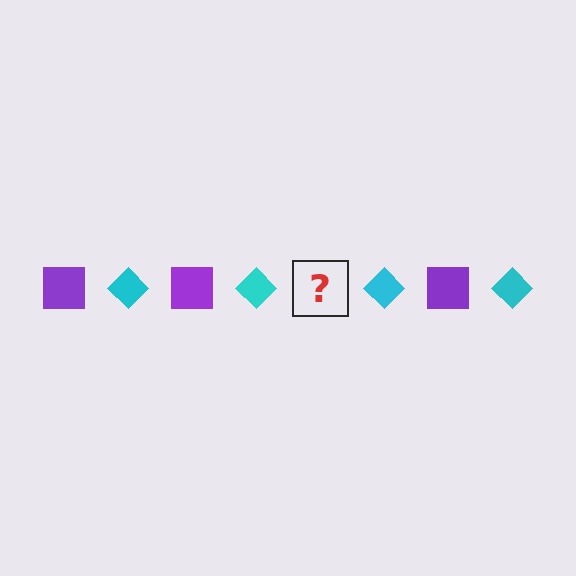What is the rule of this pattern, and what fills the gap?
The rule is that the pattern alternates between purple square and cyan diamond. The gap should be filled with a purple square.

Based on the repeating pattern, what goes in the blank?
The blank should be a purple square.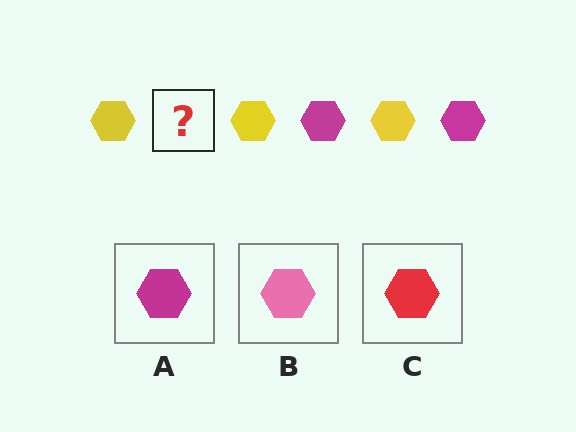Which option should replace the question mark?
Option A.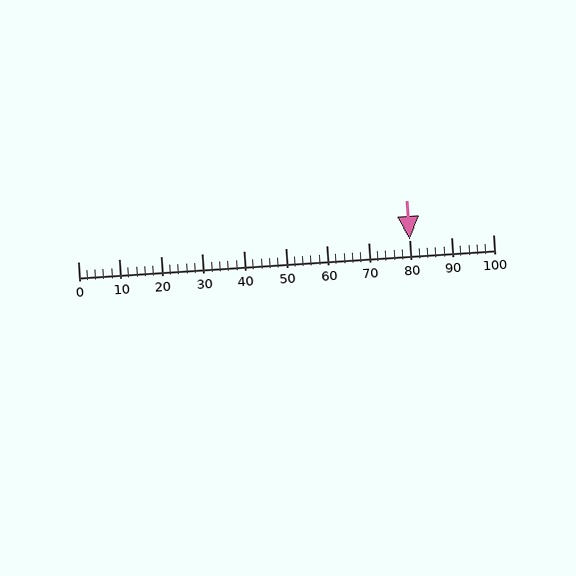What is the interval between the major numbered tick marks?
The major tick marks are spaced 10 units apart.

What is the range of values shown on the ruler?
The ruler shows values from 0 to 100.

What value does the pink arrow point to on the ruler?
The pink arrow points to approximately 80.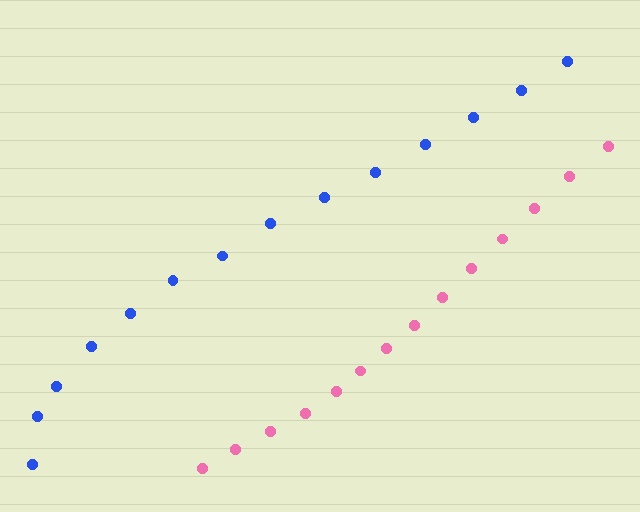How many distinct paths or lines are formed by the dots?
There are 2 distinct paths.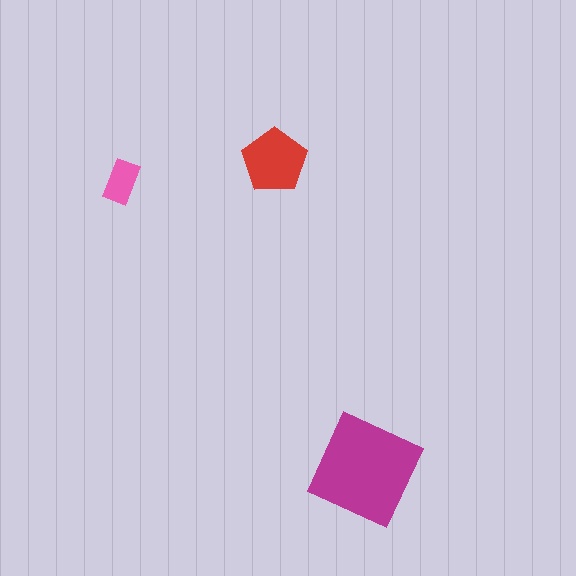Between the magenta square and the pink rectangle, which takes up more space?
The magenta square.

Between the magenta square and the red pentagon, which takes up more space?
The magenta square.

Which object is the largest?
The magenta square.